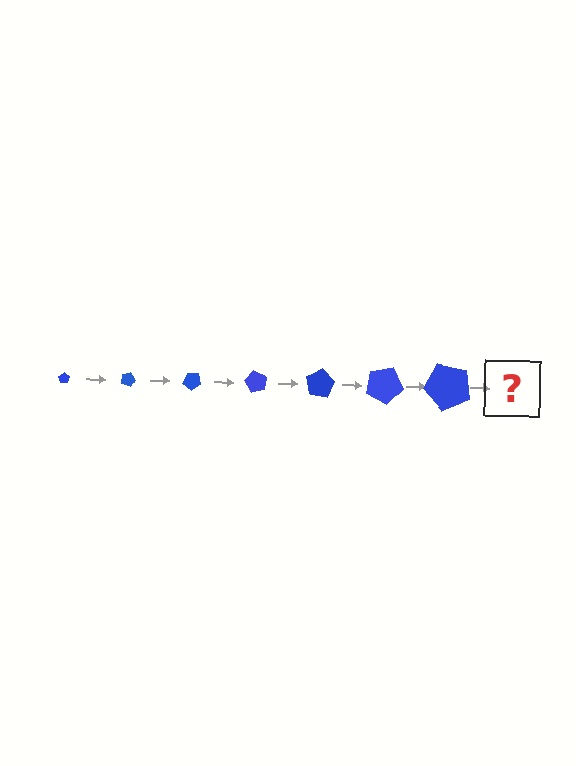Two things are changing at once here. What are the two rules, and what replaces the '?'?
The two rules are that the pentagon grows larger each step and it rotates 20 degrees each step. The '?' should be a pentagon, larger than the previous one and rotated 140 degrees from the start.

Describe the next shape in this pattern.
It should be a pentagon, larger than the previous one and rotated 140 degrees from the start.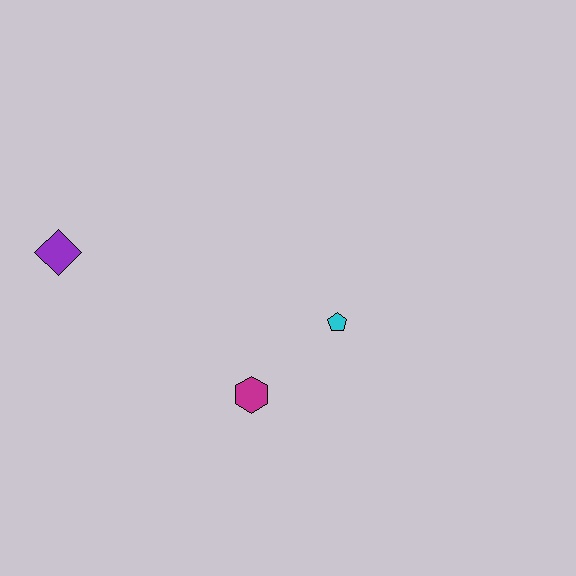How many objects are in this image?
There are 3 objects.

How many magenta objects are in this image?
There is 1 magenta object.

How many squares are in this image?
There are no squares.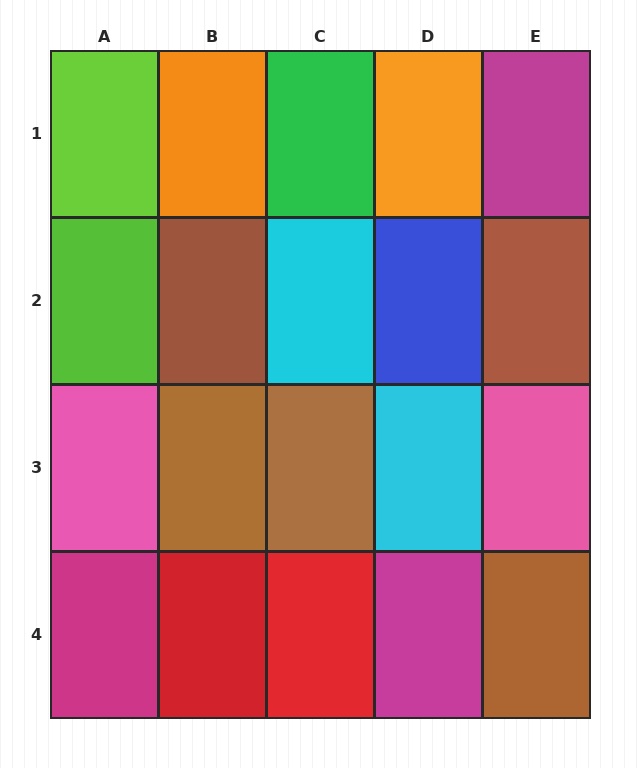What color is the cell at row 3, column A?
Pink.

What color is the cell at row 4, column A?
Magenta.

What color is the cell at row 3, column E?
Pink.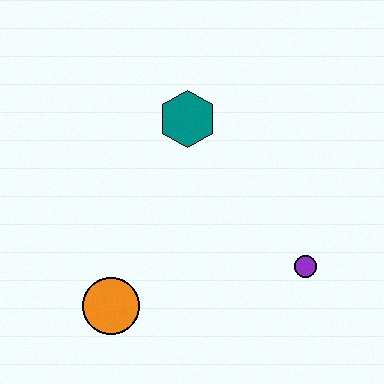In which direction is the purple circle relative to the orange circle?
The purple circle is to the right of the orange circle.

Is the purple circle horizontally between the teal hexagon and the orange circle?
No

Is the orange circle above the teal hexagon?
No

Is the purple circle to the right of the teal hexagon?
Yes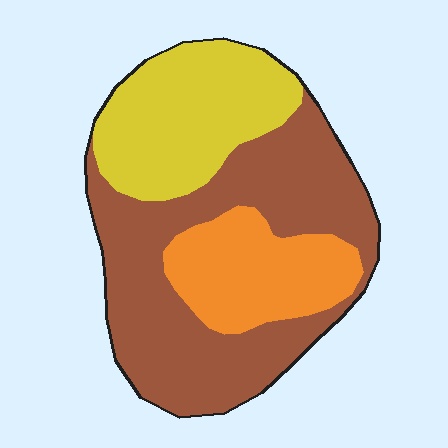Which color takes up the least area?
Orange, at roughly 20%.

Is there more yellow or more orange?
Yellow.